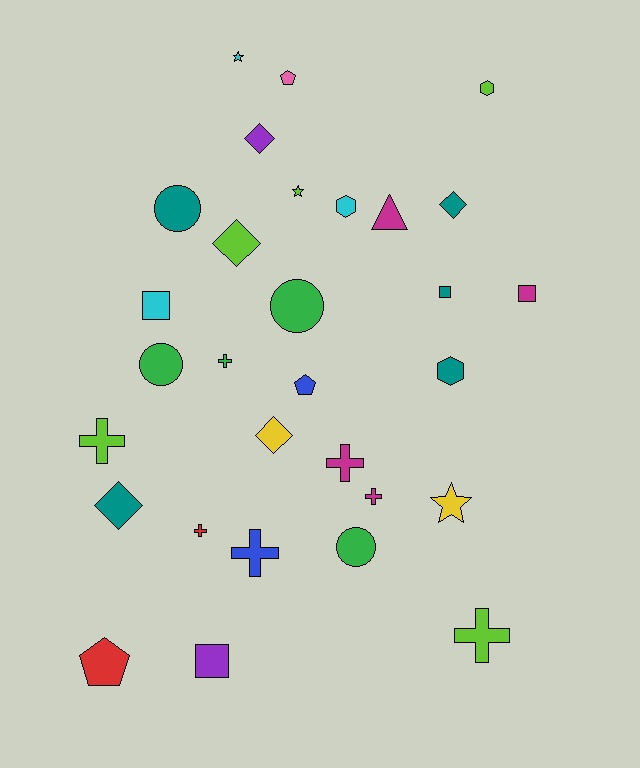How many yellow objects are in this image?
There are 2 yellow objects.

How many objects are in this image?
There are 30 objects.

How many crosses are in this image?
There are 7 crosses.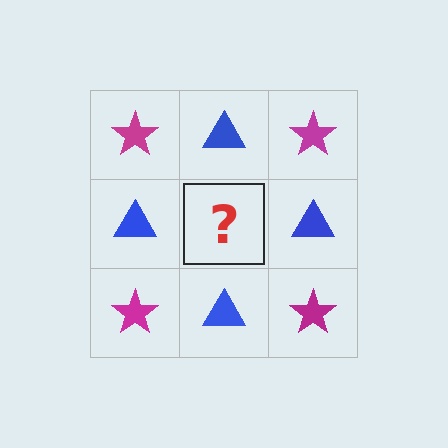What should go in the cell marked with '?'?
The missing cell should contain a magenta star.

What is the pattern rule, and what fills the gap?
The rule is that it alternates magenta star and blue triangle in a checkerboard pattern. The gap should be filled with a magenta star.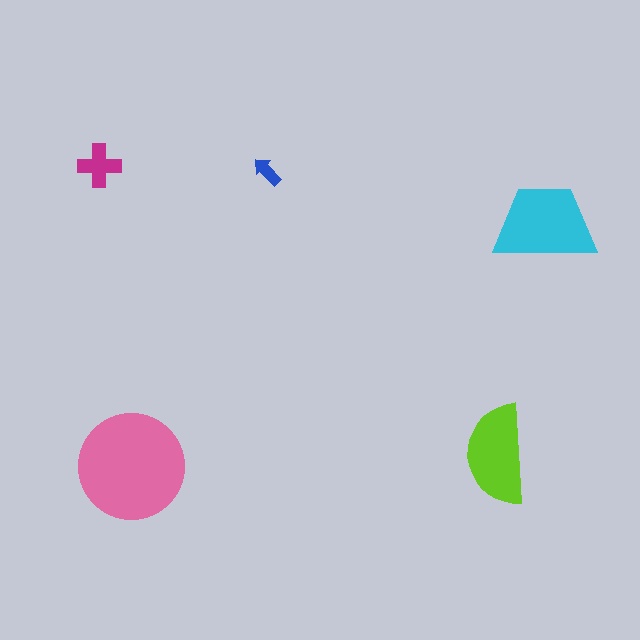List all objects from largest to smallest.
The pink circle, the cyan trapezoid, the lime semicircle, the magenta cross, the blue arrow.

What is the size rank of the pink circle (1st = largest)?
1st.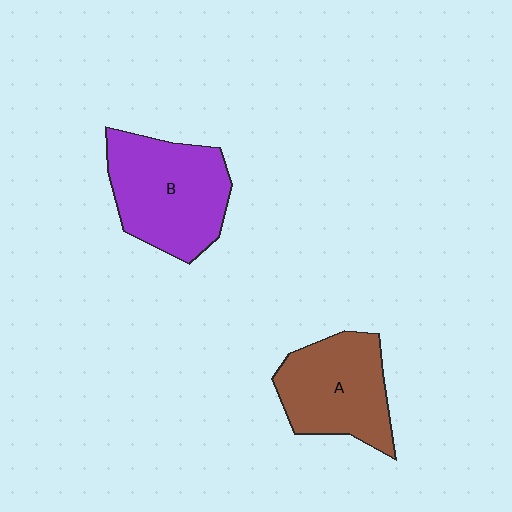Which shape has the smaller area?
Shape A (brown).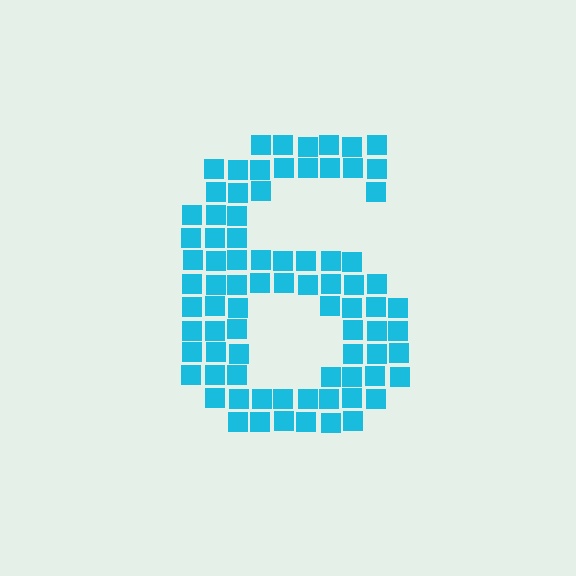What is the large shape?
The large shape is the digit 6.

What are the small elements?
The small elements are squares.